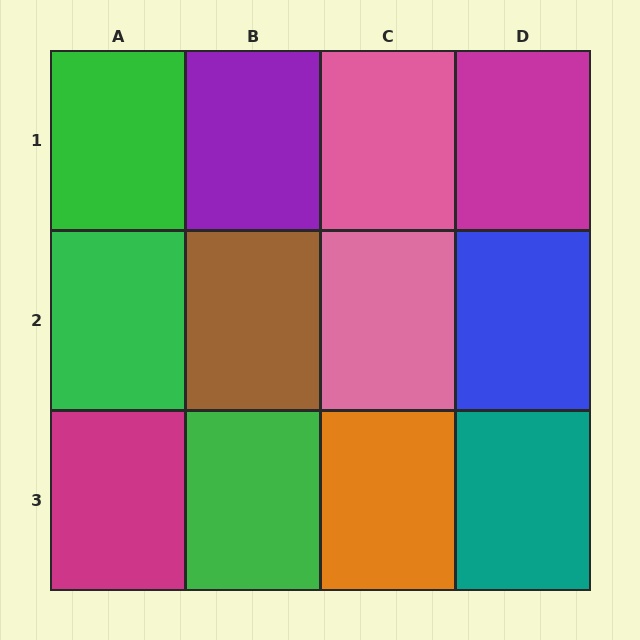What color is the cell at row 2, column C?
Pink.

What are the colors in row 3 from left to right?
Magenta, green, orange, teal.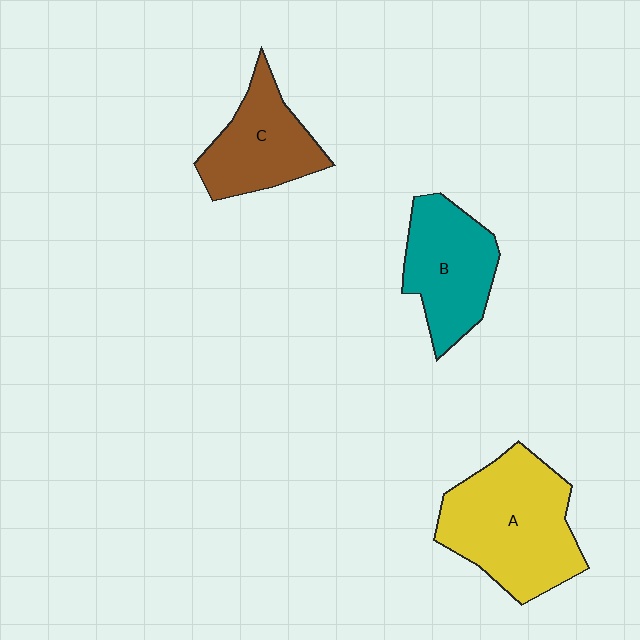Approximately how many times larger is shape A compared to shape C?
Approximately 1.6 times.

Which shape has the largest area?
Shape A (yellow).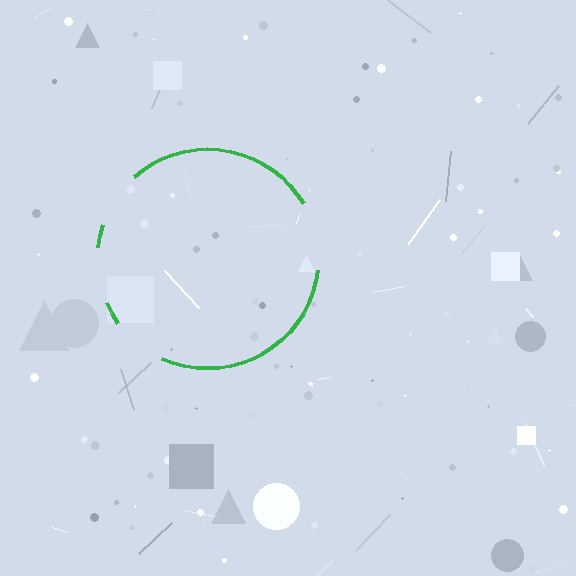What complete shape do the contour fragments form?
The contour fragments form a circle.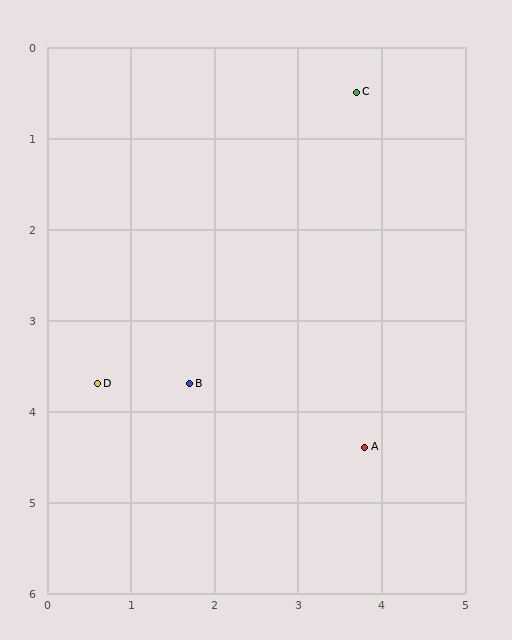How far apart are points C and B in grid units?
Points C and B are about 3.8 grid units apart.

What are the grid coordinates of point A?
Point A is at approximately (3.8, 4.4).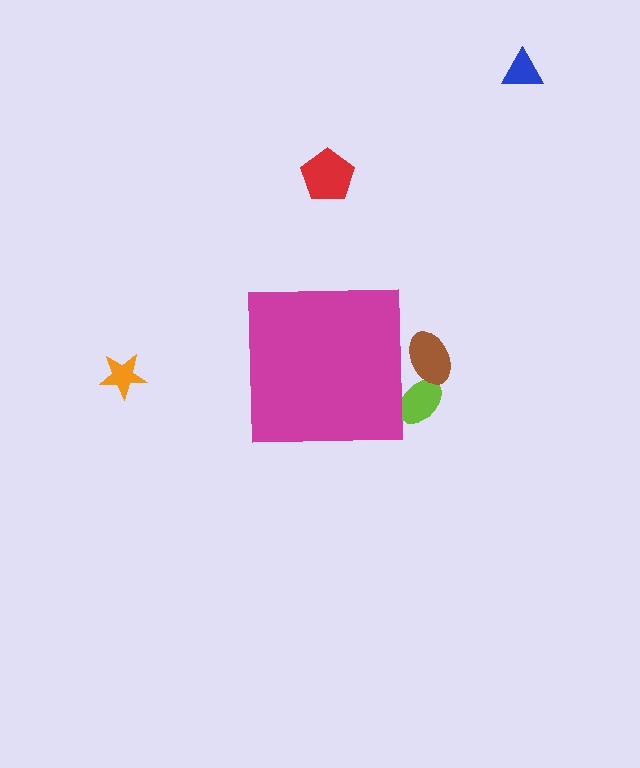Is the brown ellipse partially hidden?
Yes, the brown ellipse is partially hidden behind the magenta square.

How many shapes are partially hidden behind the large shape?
2 shapes are partially hidden.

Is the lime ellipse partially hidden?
Yes, the lime ellipse is partially hidden behind the magenta square.